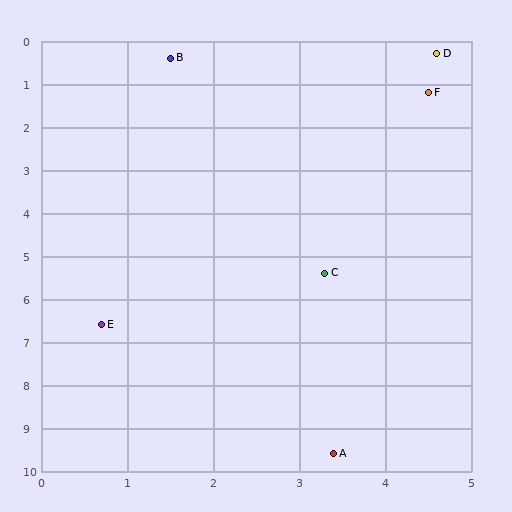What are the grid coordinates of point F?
Point F is at approximately (4.5, 1.2).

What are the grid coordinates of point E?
Point E is at approximately (0.7, 6.6).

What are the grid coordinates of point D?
Point D is at approximately (4.6, 0.3).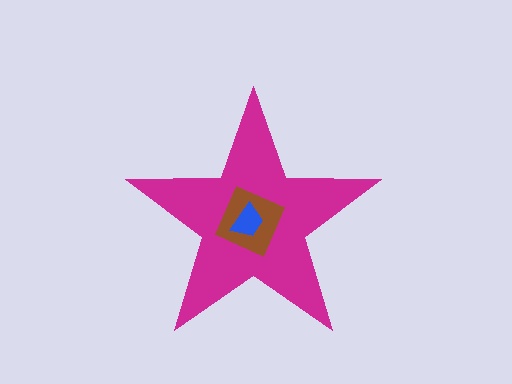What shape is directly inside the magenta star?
The brown square.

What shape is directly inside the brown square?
The blue trapezoid.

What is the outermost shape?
The magenta star.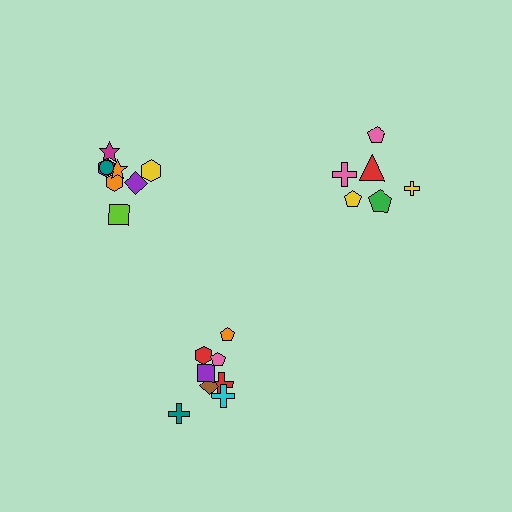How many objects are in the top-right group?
There are 6 objects.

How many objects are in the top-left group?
There are 8 objects.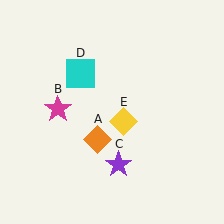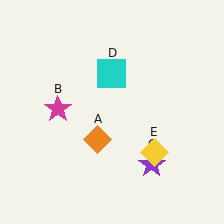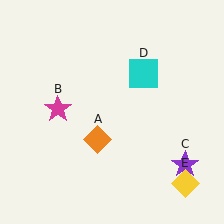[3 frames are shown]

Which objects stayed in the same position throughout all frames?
Orange diamond (object A) and magenta star (object B) remained stationary.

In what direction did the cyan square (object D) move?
The cyan square (object D) moved right.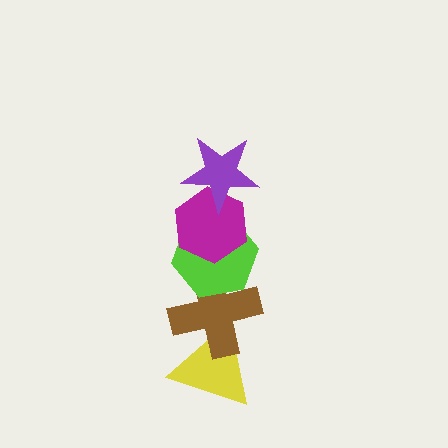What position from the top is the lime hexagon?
The lime hexagon is 3rd from the top.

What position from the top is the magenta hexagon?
The magenta hexagon is 2nd from the top.